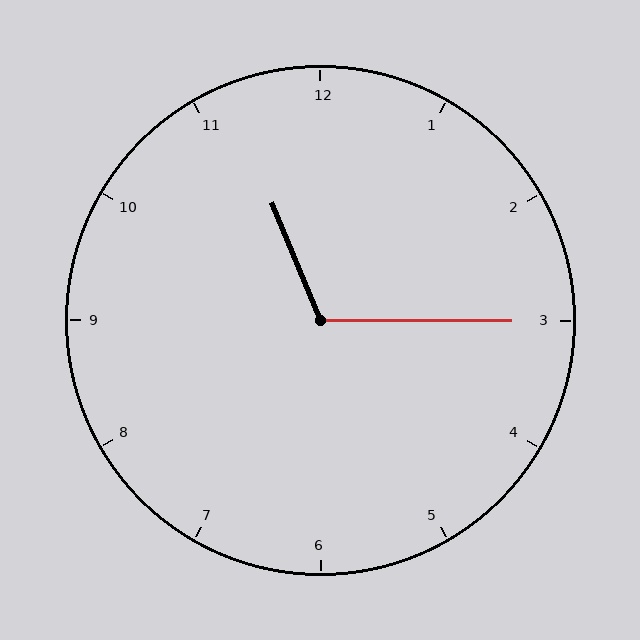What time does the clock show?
11:15.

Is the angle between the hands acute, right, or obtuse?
It is obtuse.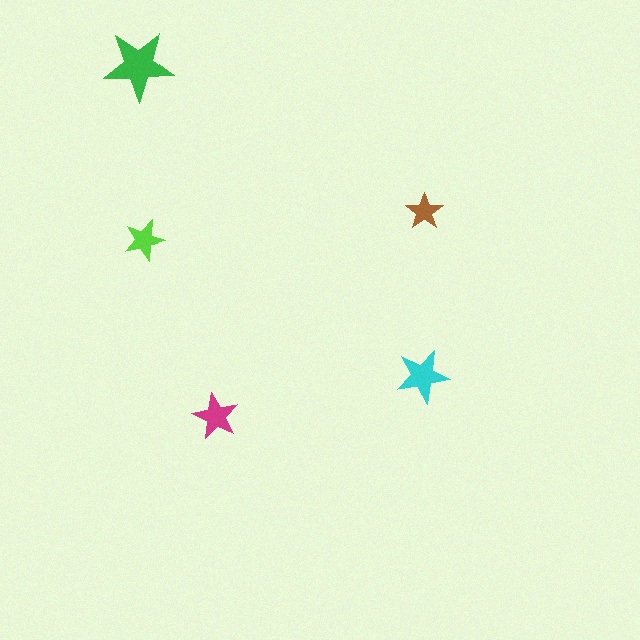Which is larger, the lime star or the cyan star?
The cyan one.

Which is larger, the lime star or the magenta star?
The magenta one.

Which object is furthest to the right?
The brown star is rightmost.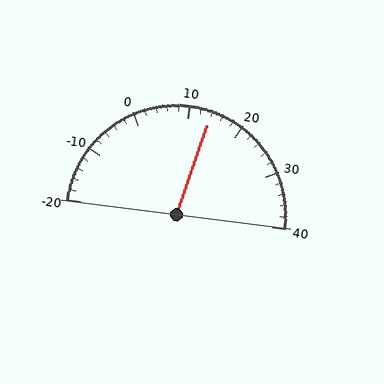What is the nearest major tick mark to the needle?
The nearest major tick mark is 10.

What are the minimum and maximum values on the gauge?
The gauge ranges from -20 to 40.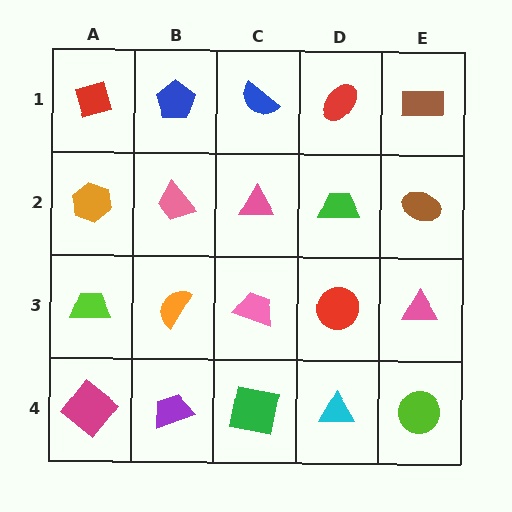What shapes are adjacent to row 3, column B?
A pink trapezoid (row 2, column B), a purple trapezoid (row 4, column B), a lime trapezoid (row 3, column A), a pink trapezoid (row 3, column C).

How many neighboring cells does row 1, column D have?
3.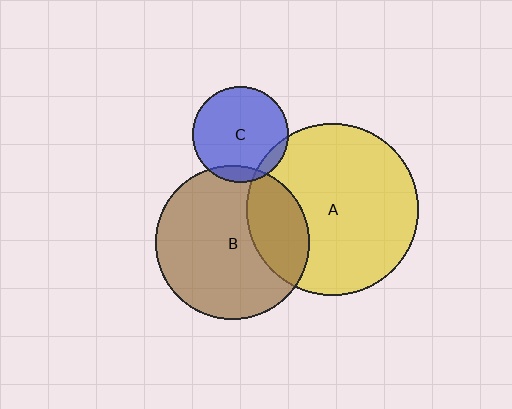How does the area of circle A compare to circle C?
Approximately 3.3 times.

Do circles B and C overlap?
Yes.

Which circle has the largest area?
Circle A (yellow).